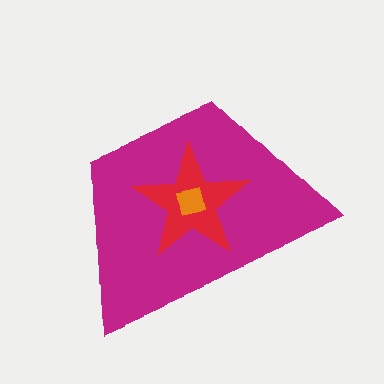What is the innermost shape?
The orange square.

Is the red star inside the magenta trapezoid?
Yes.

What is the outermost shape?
The magenta trapezoid.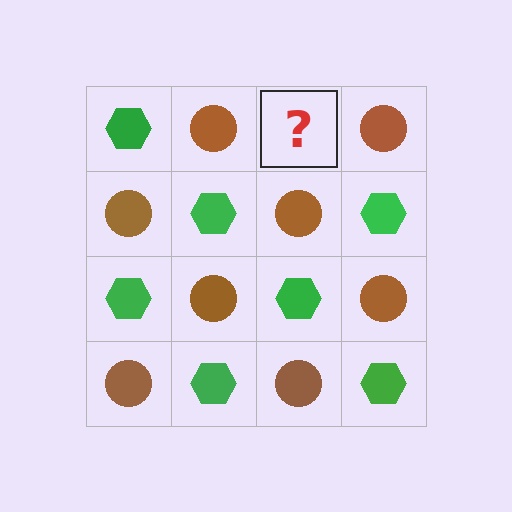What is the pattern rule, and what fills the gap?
The rule is that it alternates green hexagon and brown circle in a checkerboard pattern. The gap should be filled with a green hexagon.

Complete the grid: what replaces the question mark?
The question mark should be replaced with a green hexagon.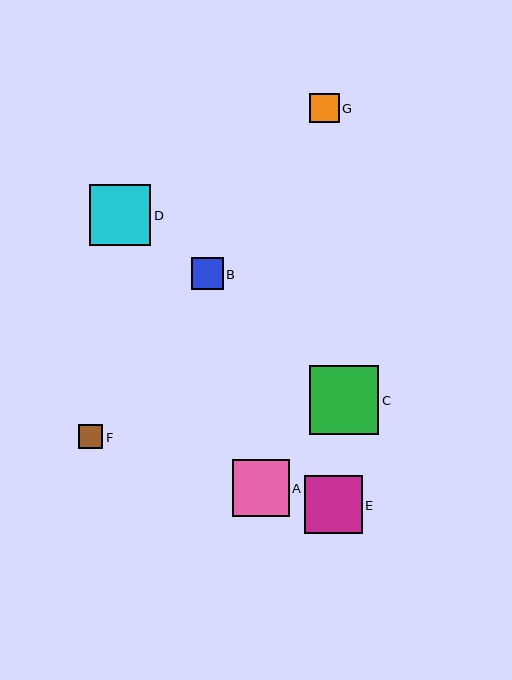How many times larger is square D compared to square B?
Square D is approximately 1.9 times the size of square B.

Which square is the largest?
Square C is the largest with a size of approximately 69 pixels.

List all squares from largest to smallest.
From largest to smallest: C, D, E, A, B, G, F.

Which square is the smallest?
Square F is the smallest with a size of approximately 24 pixels.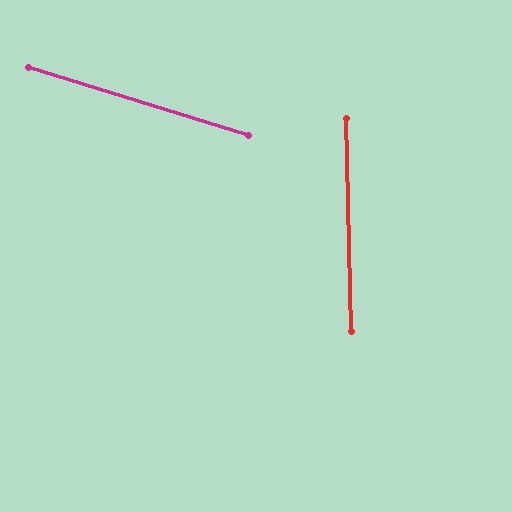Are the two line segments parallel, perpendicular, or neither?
Neither parallel nor perpendicular — they differ by about 71°.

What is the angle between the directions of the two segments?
Approximately 71 degrees.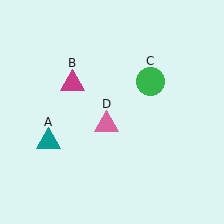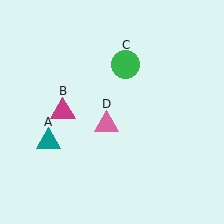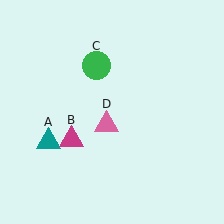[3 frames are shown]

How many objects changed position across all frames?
2 objects changed position: magenta triangle (object B), green circle (object C).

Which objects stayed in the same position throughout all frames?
Teal triangle (object A) and pink triangle (object D) remained stationary.